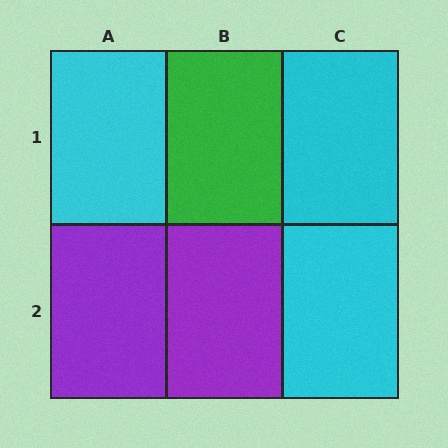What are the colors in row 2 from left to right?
Purple, purple, cyan.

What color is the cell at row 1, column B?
Green.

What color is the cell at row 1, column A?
Cyan.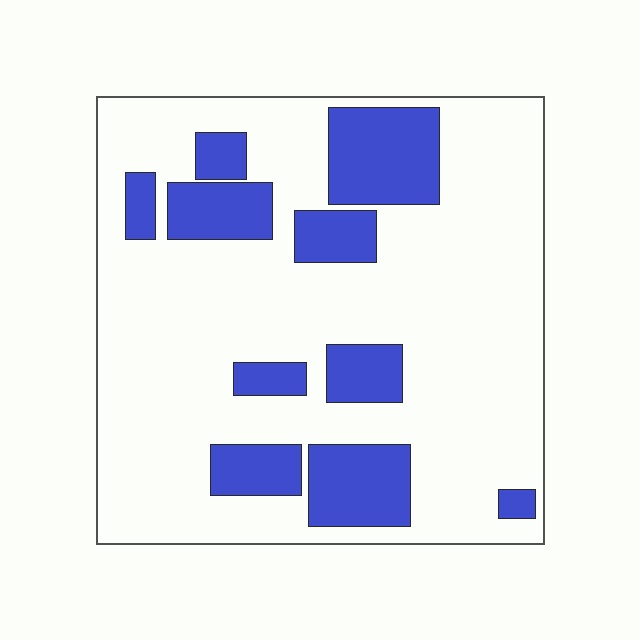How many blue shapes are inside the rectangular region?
10.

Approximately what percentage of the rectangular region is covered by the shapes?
Approximately 25%.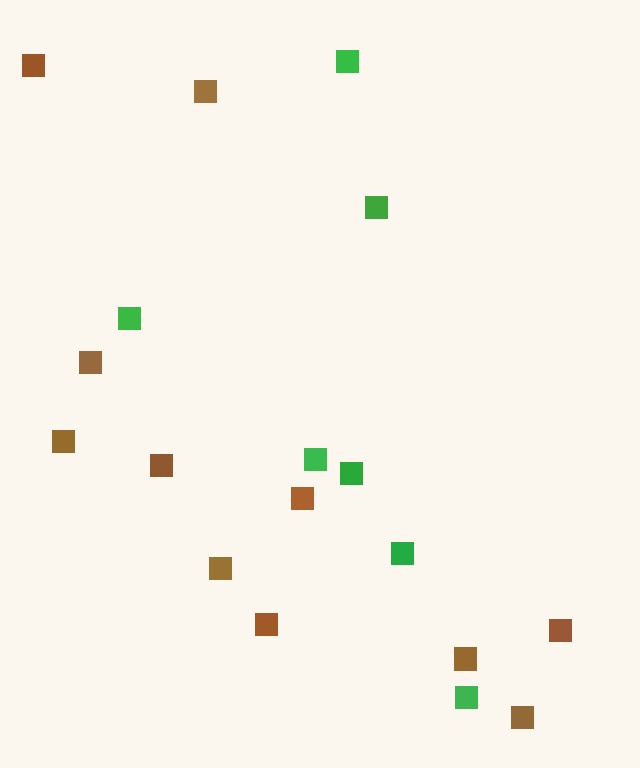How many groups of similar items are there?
There are 2 groups: one group of brown squares (11) and one group of green squares (7).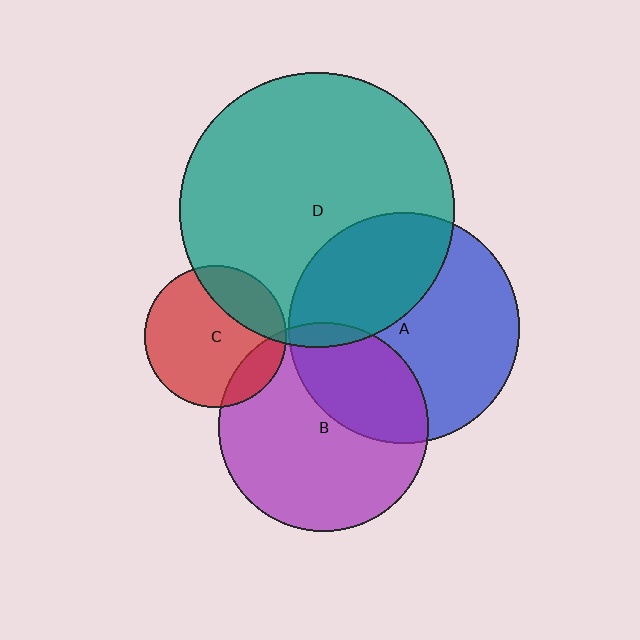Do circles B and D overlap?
Yes.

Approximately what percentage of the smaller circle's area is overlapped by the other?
Approximately 5%.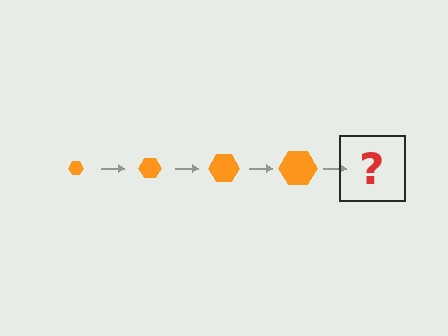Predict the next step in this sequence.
The next step is an orange hexagon, larger than the previous one.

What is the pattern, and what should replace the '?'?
The pattern is that the hexagon gets progressively larger each step. The '?' should be an orange hexagon, larger than the previous one.